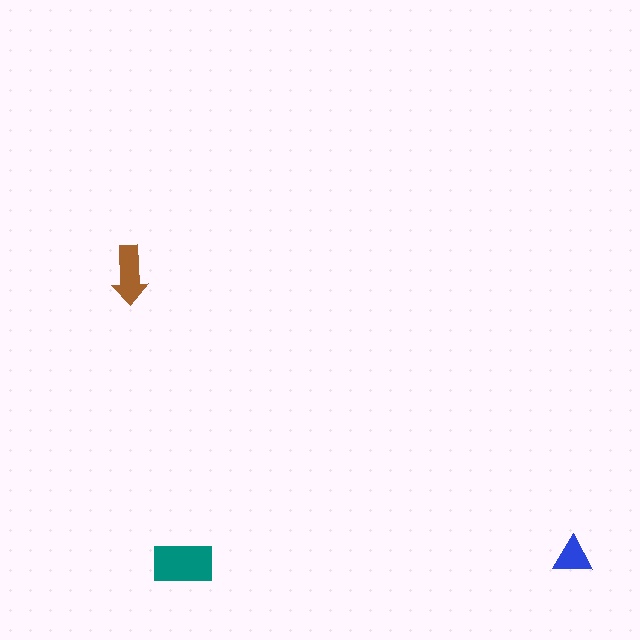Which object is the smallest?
The blue triangle.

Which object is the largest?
The teal rectangle.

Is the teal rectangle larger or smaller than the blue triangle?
Larger.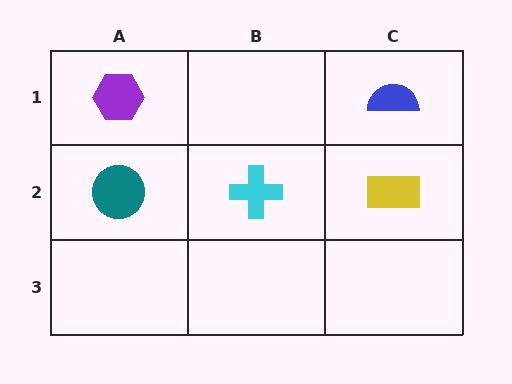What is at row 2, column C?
A yellow rectangle.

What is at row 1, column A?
A purple hexagon.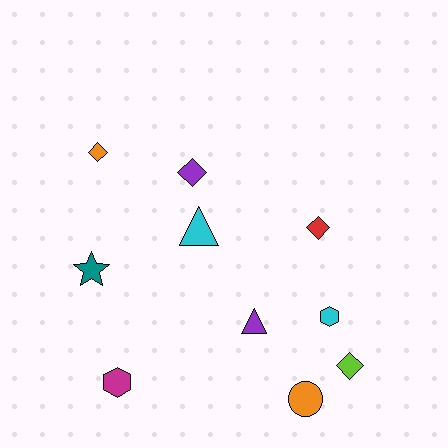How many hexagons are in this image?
There are 2 hexagons.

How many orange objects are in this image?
There are 2 orange objects.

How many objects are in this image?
There are 10 objects.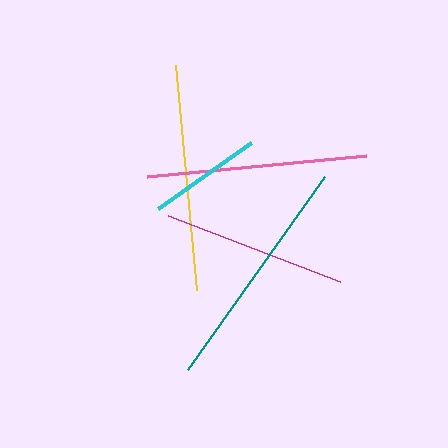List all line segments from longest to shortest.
From longest to shortest: teal, yellow, pink, magenta, cyan.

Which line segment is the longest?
The teal line is the longest at approximately 237 pixels.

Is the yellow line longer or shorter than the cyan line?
The yellow line is longer than the cyan line.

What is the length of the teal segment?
The teal segment is approximately 237 pixels long.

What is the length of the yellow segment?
The yellow segment is approximately 226 pixels long.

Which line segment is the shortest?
The cyan line is the shortest at approximately 114 pixels.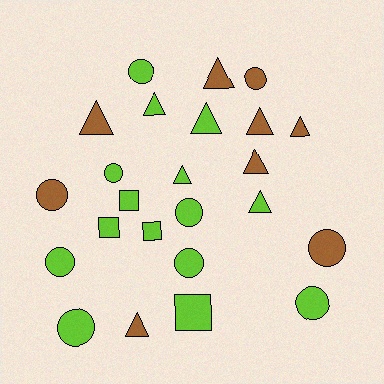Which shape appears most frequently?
Circle, with 10 objects.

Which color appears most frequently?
Lime, with 15 objects.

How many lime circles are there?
There are 7 lime circles.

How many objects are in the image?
There are 24 objects.